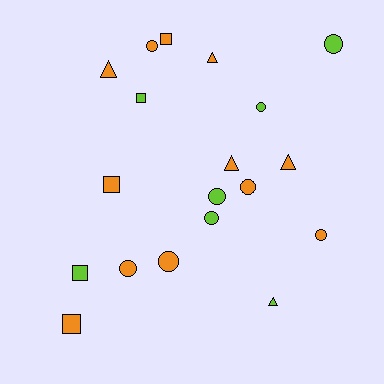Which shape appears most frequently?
Circle, with 9 objects.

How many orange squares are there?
There are 3 orange squares.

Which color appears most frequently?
Orange, with 12 objects.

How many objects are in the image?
There are 19 objects.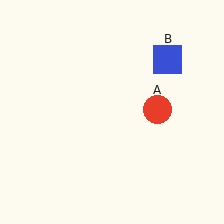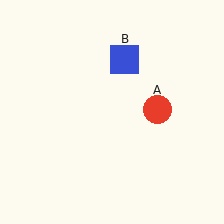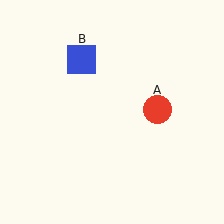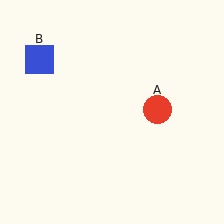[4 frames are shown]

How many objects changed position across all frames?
1 object changed position: blue square (object B).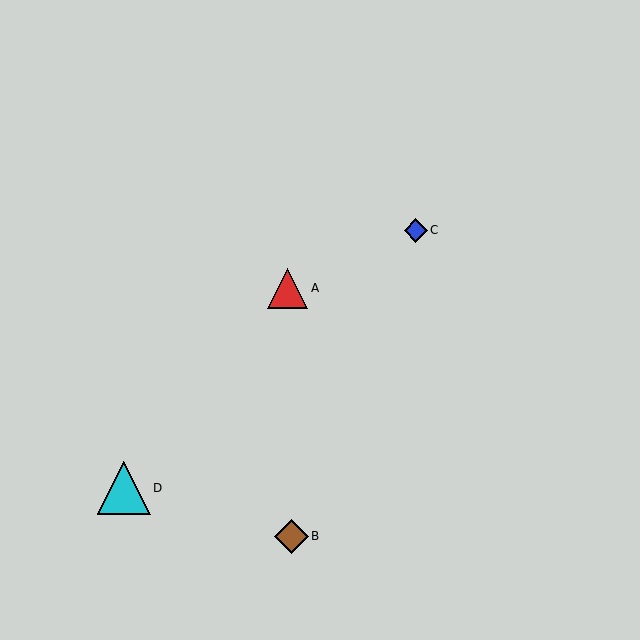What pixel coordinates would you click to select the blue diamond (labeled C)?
Click at (416, 230) to select the blue diamond C.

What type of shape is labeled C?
Shape C is a blue diamond.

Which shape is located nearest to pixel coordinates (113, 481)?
The cyan triangle (labeled D) at (124, 488) is nearest to that location.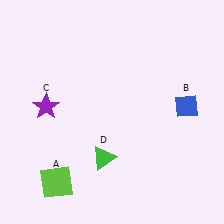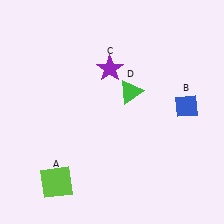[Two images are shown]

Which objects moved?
The objects that moved are: the purple star (C), the green triangle (D).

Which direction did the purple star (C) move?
The purple star (C) moved right.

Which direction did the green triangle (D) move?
The green triangle (D) moved up.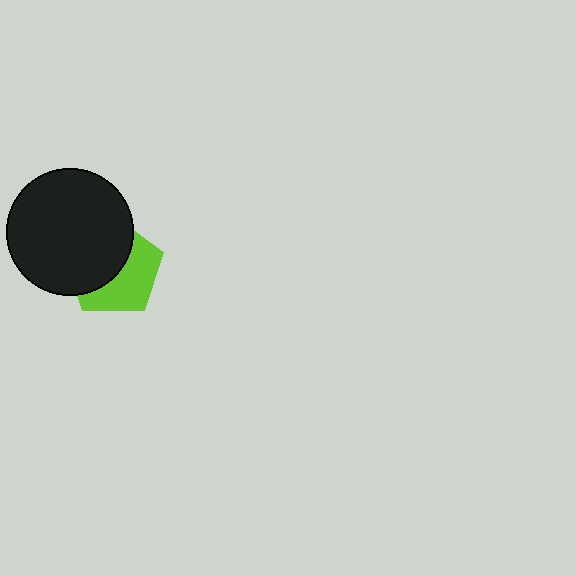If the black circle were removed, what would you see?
You would see the complete lime pentagon.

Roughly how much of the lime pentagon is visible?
About half of it is visible (roughly 49%).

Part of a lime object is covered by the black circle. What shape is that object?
It is a pentagon.